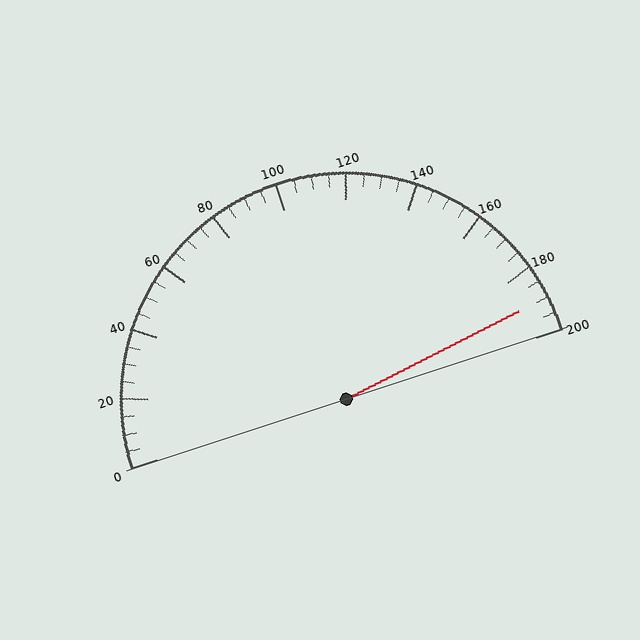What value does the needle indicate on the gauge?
The needle indicates approximately 190.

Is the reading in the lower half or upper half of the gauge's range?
The reading is in the upper half of the range (0 to 200).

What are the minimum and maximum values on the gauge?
The gauge ranges from 0 to 200.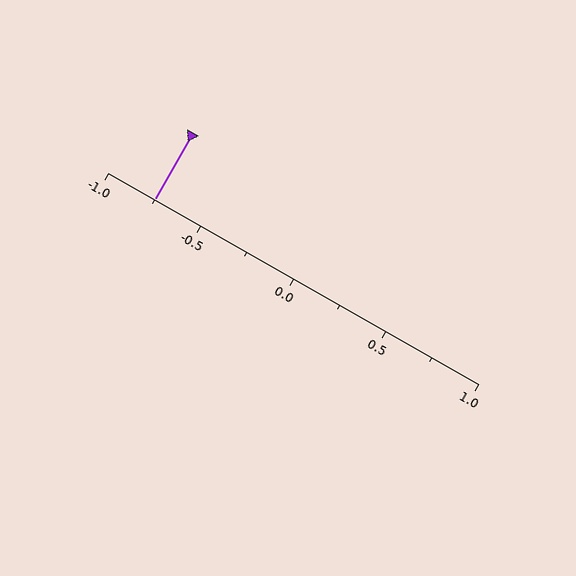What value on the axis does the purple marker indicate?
The marker indicates approximately -0.75.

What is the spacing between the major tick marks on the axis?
The major ticks are spaced 0.5 apart.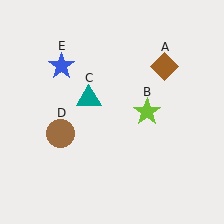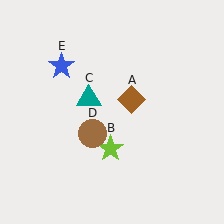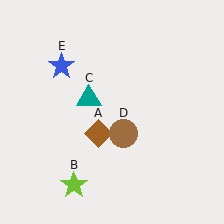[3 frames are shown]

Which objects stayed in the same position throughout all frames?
Teal triangle (object C) and blue star (object E) remained stationary.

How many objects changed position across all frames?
3 objects changed position: brown diamond (object A), lime star (object B), brown circle (object D).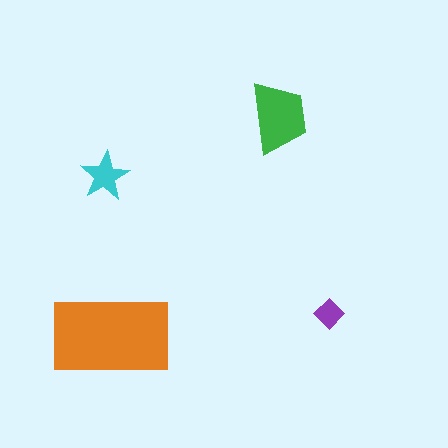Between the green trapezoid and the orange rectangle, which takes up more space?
The orange rectangle.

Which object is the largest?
The orange rectangle.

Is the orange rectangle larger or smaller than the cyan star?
Larger.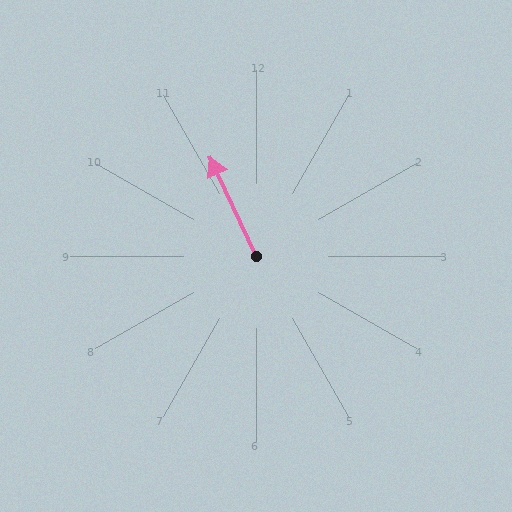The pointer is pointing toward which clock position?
Roughly 11 o'clock.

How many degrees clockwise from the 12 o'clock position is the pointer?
Approximately 335 degrees.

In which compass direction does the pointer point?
Northwest.